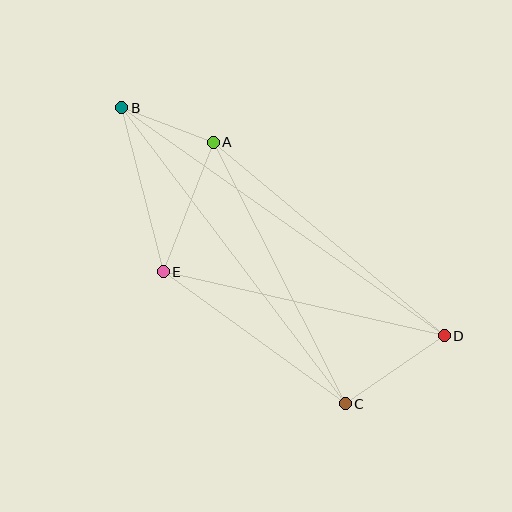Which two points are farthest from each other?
Points B and D are farthest from each other.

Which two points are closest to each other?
Points A and B are closest to each other.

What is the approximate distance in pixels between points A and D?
The distance between A and D is approximately 301 pixels.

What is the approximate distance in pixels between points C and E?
The distance between C and E is approximately 225 pixels.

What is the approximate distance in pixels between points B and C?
The distance between B and C is approximately 371 pixels.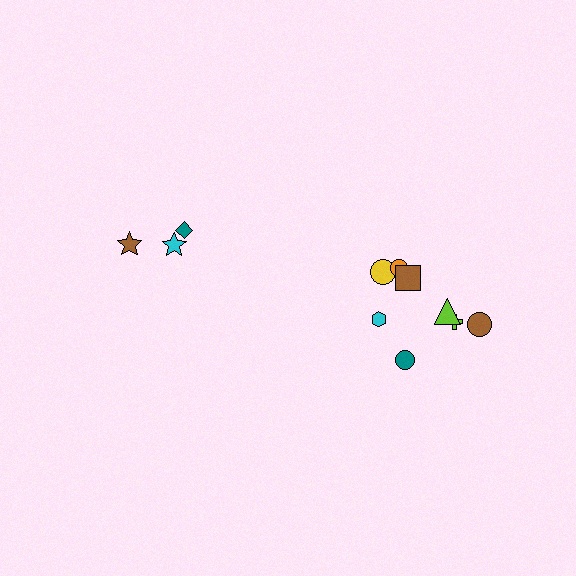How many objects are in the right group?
There are 8 objects.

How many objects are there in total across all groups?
There are 11 objects.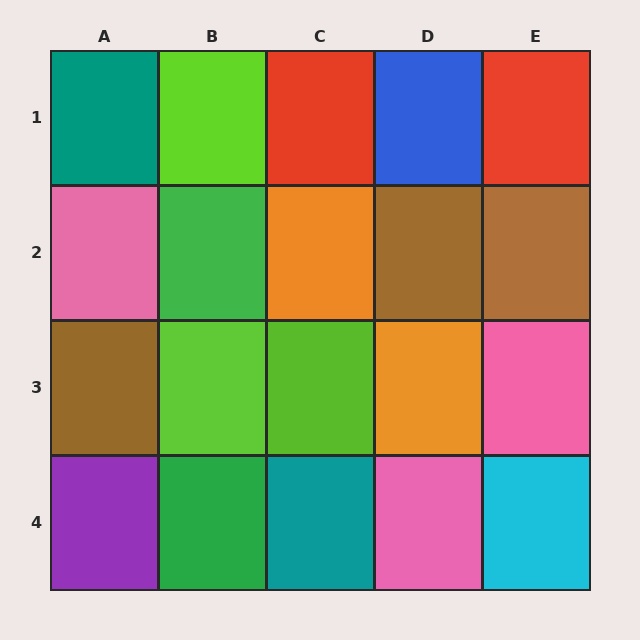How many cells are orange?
2 cells are orange.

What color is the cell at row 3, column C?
Lime.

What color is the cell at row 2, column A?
Pink.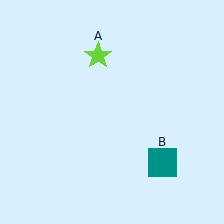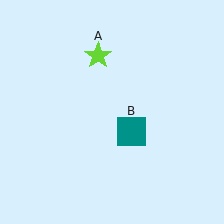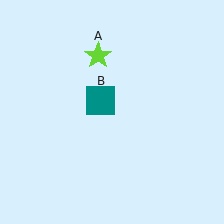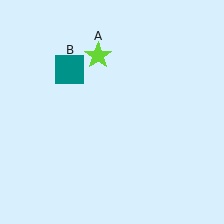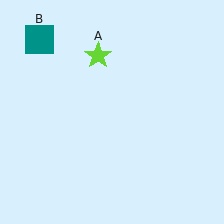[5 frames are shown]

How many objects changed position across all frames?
1 object changed position: teal square (object B).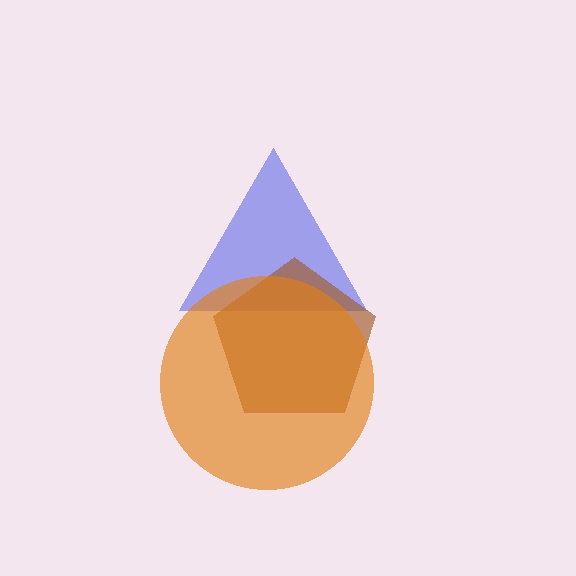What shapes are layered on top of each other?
The layered shapes are: a blue triangle, a brown pentagon, an orange circle.